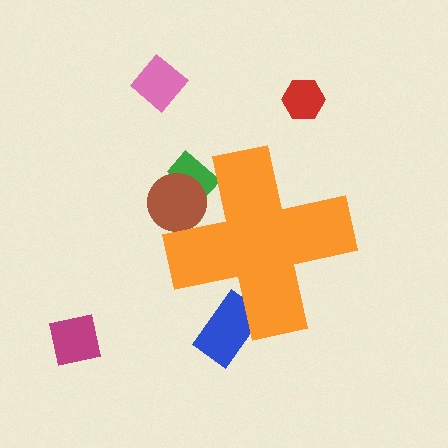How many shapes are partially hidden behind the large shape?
3 shapes are partially hidden.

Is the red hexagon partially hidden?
No, the red hexagon is fully visible.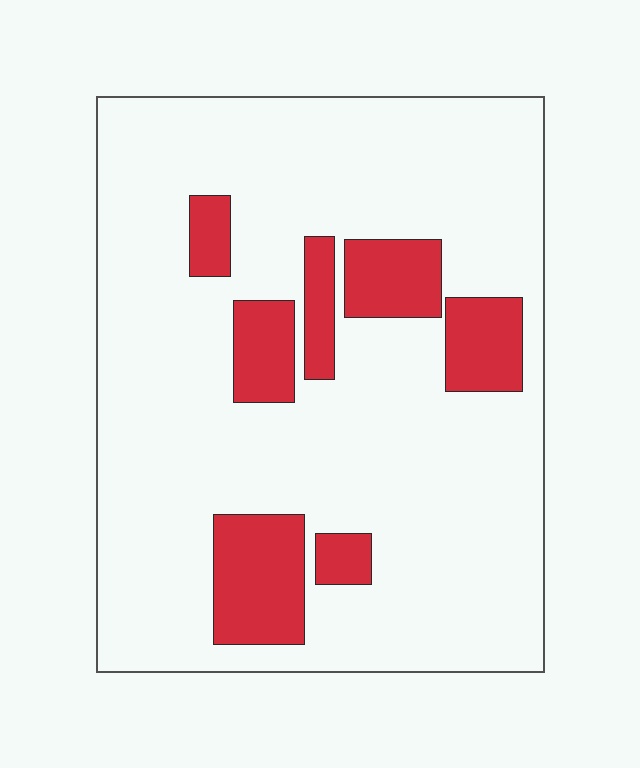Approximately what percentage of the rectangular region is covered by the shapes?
Approximately 15%.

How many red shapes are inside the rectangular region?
7.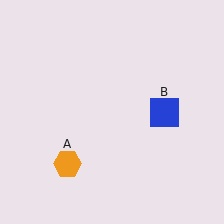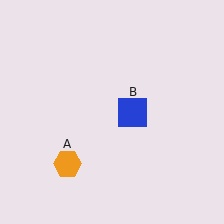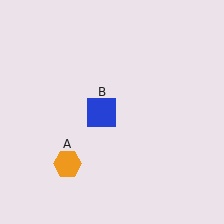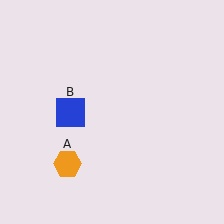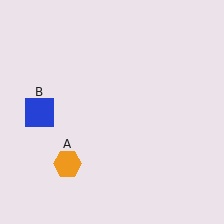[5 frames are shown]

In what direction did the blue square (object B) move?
The blue square (object B) moved left.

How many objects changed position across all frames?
1 object changed position: blue square (object B).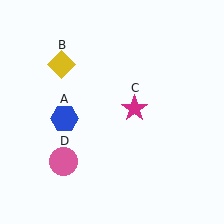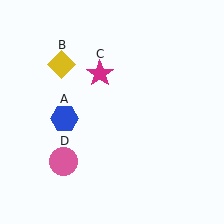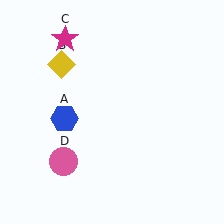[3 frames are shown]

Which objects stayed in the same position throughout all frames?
Blue hexagon (object A) and yellow diamond (object B) and pink circle (object D) remained stationary.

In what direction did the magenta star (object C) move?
The magenta star (object C) moved up and to the left.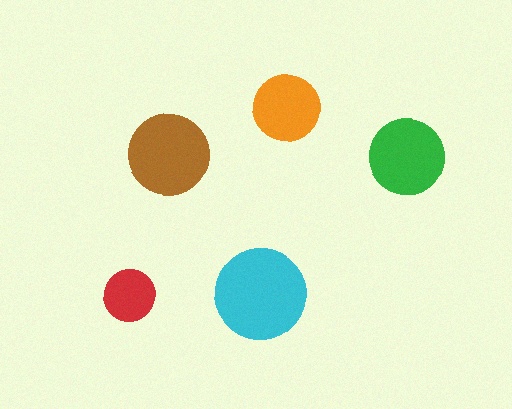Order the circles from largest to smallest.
the cyan one, the brown one, the green one, the orange one, the red one.